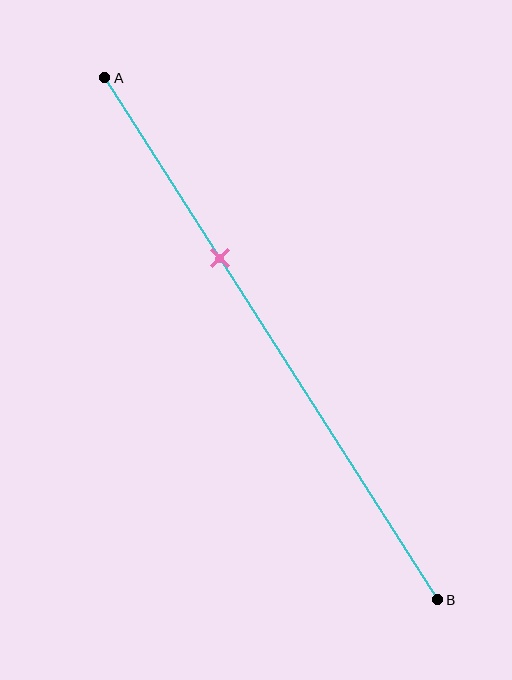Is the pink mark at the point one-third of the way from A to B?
Yes, the mark is approximately at the one-third point.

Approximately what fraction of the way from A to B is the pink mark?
The pink mark is approximately 35% of the way from A to B.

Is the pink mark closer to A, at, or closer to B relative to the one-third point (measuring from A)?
The pink mark is approximately at the one-third point of segment AB.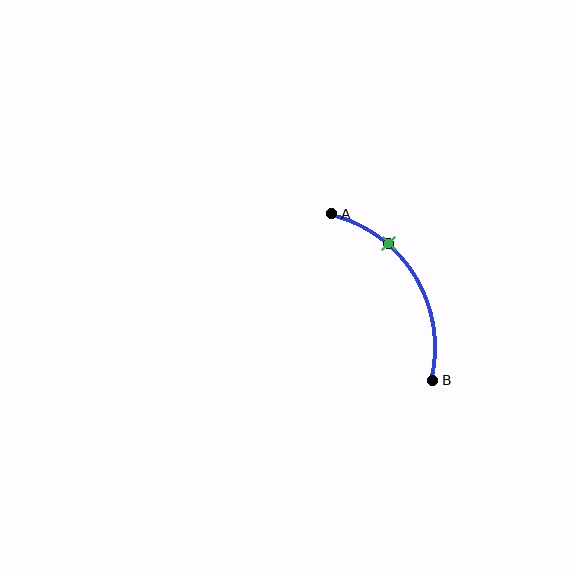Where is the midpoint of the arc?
The arc midpoint is the point on the curve farthest from the straight line joining A and B. It sits to the right of that line.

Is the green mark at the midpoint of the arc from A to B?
No. The green mark lies on the arc but is closer to endpoint A. The arc midpoint would be at the point on the curve equidistant along the arc from both A and B.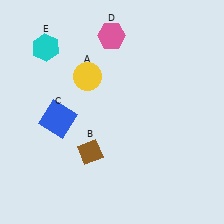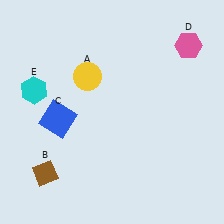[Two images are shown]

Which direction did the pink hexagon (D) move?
The pink hexagon (D) moved right.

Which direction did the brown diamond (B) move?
The brown diamond (B) moved left.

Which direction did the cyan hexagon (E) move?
The cyan hexagon (E) moved down.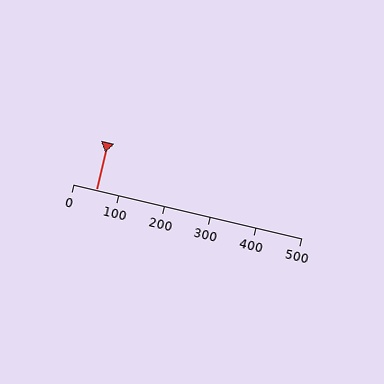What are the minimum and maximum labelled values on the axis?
The axis runs from 0 to 500.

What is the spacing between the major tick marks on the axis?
The major ticks are spaced 100 apart.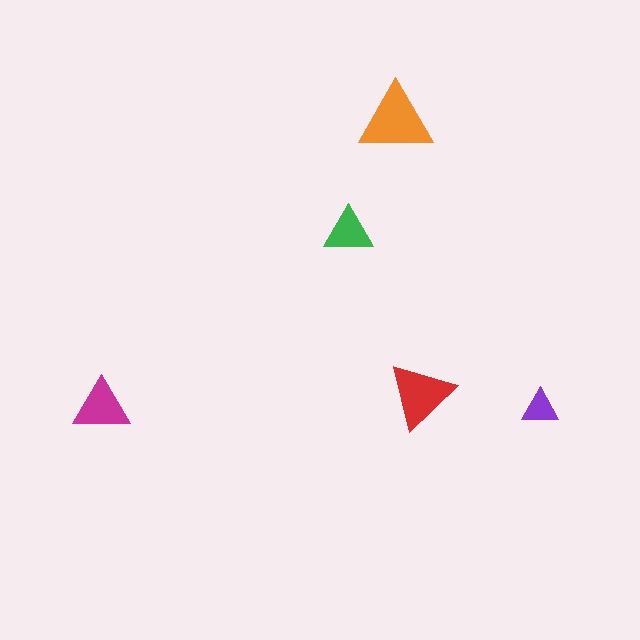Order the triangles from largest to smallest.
the orange one, the red one, the magenta one, the green one, the purple one.